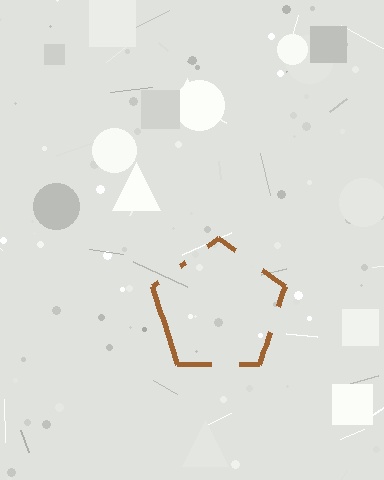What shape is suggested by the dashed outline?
The dashed outline suggests a pentagon.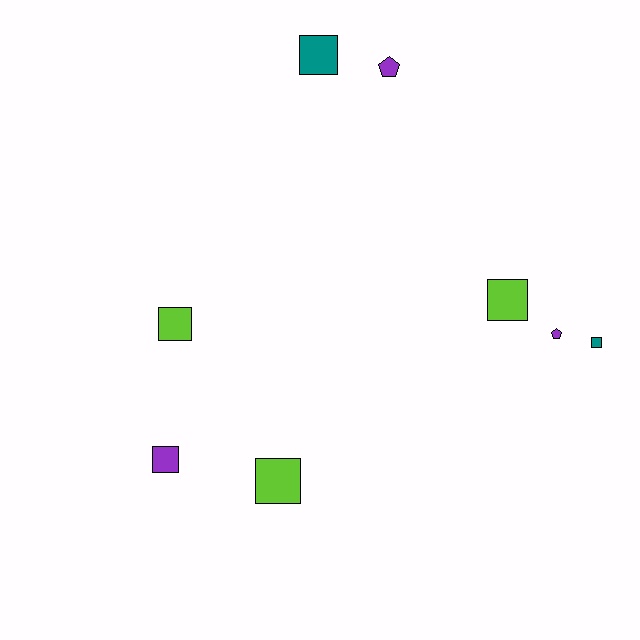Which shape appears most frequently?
Square, with 6 objects.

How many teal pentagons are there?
There are no teal pentagons.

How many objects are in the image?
There are 8 objects.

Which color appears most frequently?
Purple, with 3 objects.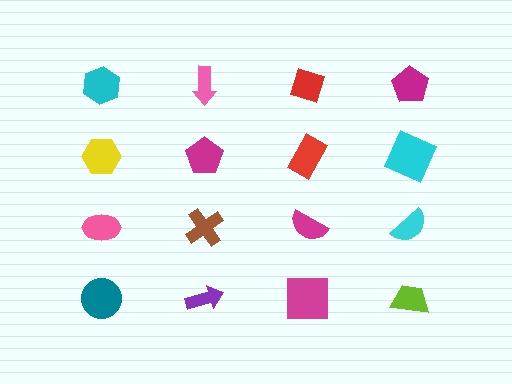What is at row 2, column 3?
A red rectangle.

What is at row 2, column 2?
A magenta pentagon.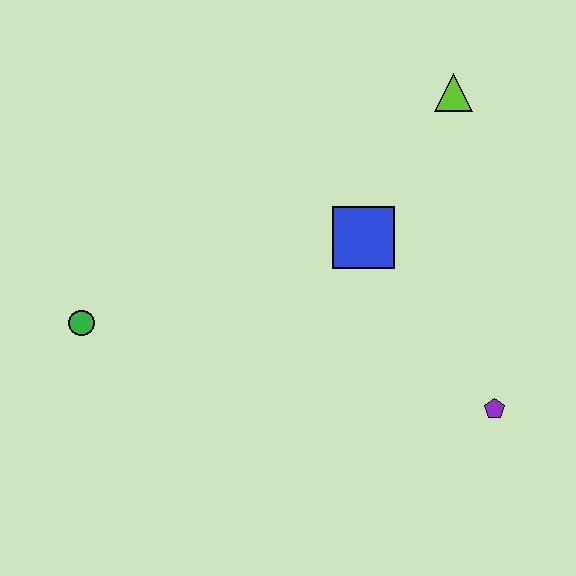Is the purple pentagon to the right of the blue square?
Yes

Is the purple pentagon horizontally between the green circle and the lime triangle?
No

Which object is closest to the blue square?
The lime triangle is closest to the blue square.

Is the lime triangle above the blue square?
Yes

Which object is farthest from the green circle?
The lime triangle is farthest from the green circle.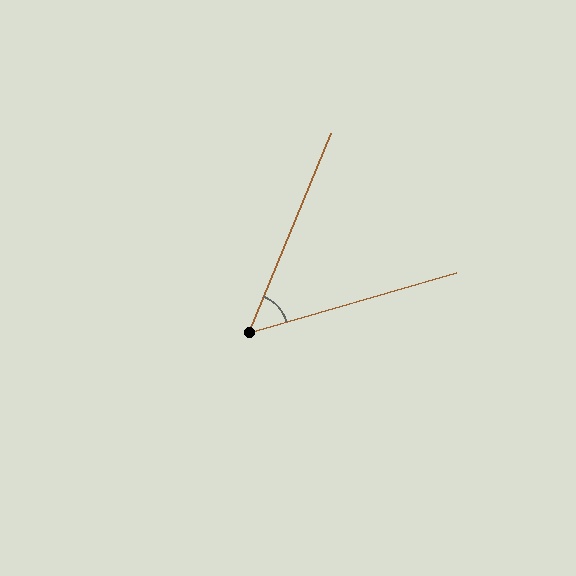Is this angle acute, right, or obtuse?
It is acute.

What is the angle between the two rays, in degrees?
Approximately 52 degrees.